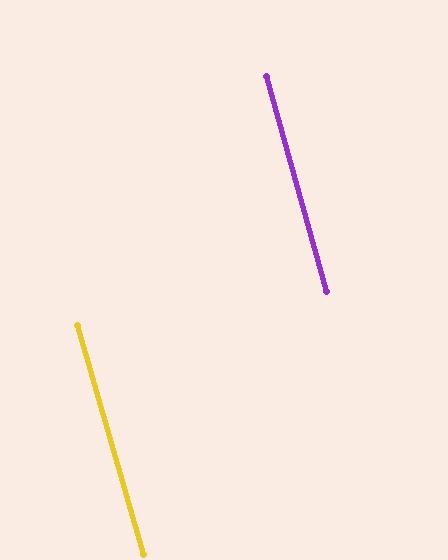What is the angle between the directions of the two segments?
Approximately 1 degree.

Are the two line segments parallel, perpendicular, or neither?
Parallel — their directions differ by only 0.7°.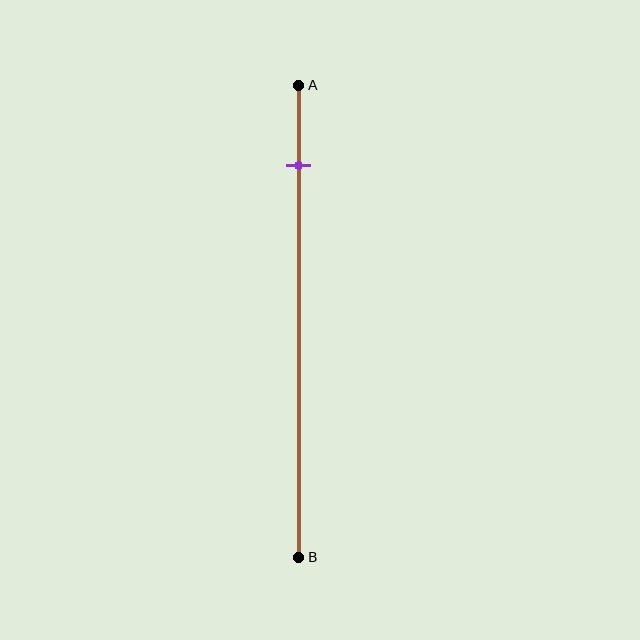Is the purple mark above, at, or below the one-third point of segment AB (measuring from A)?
The purple mark is above the one-third point of segment AB.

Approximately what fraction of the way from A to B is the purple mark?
The purple mark is approximately 15% of the way from A to B.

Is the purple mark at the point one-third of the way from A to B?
No, the mark is at about 15% from A, not at the 33% one-third point.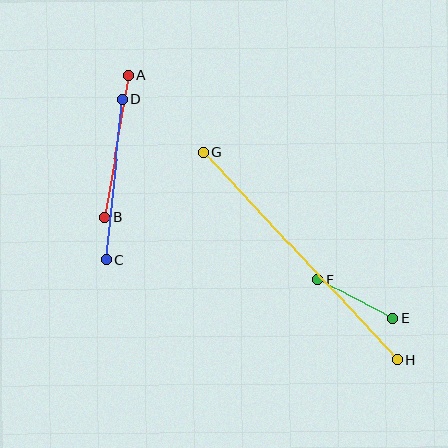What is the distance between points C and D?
The distance is approximately 161 pixels.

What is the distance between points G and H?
The distance is approximately 283 pixels.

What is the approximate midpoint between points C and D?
The midpoint is at approximately (114, 179) pixels.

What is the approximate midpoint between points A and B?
The midpoint is at approximately (116, 146) pixels.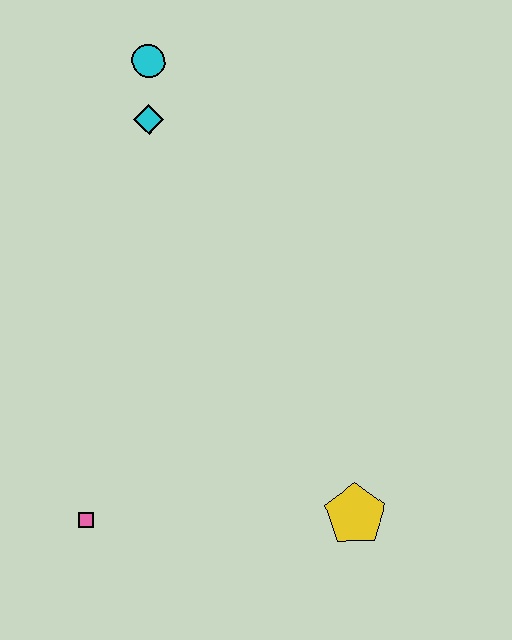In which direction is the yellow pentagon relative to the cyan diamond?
The yellow pentagon is below the cyan diamond.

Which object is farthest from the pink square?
The cyan circle is farthest from the pink square.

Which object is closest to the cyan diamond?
The cyan circle is closest to the cyan diamond.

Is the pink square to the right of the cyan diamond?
No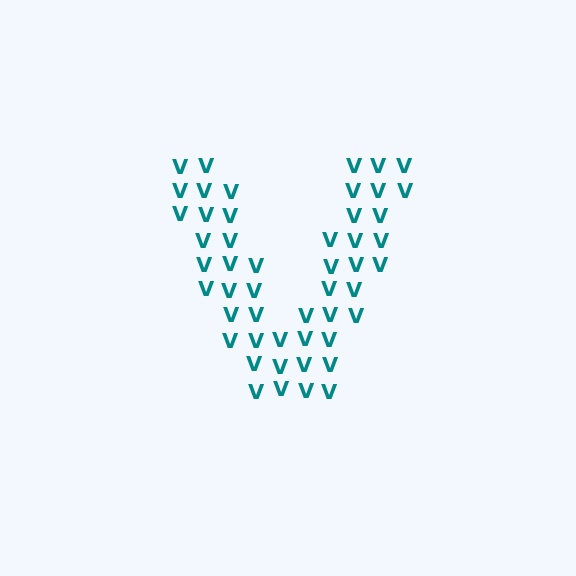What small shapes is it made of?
It is made of small letter V's.